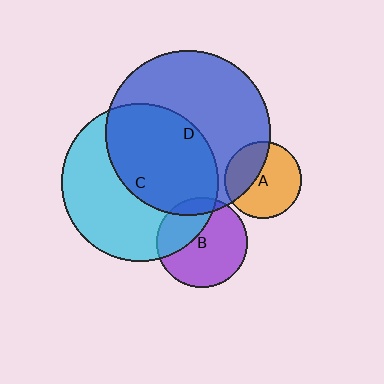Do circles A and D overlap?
Yes.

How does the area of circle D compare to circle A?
Approximately 4.5 times.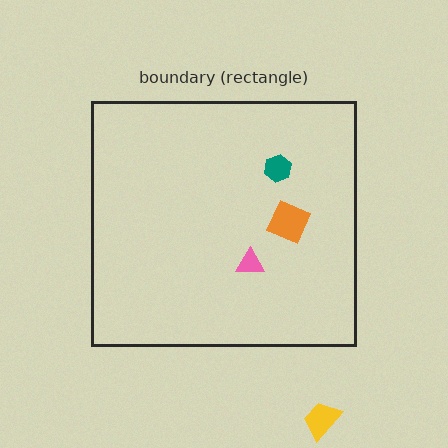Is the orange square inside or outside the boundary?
Inside.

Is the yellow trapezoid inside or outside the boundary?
Outside.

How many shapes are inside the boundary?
3 inside, 1 outside.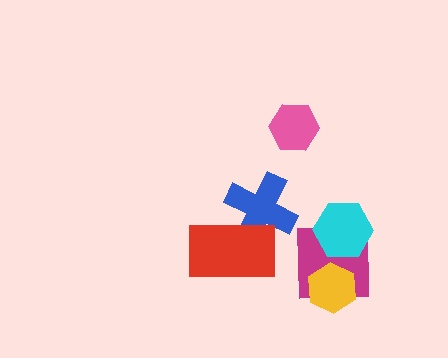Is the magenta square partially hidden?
Yes, it is partially covered by another shape.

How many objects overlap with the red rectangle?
1 object overlaps with the red rectangle.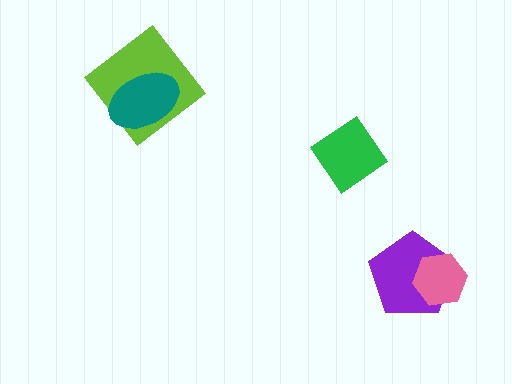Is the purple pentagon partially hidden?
Yes, it is partially covered by another shape.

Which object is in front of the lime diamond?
The teal ellipse is in front of the lime diamond.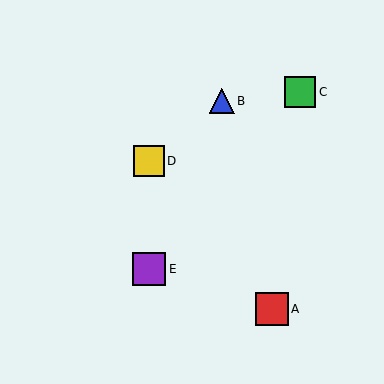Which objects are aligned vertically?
Objects D, E are aligned vertically.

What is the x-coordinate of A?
Object A is at x≈272.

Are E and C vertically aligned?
No, E is at x≈149 and C is at x≈300.